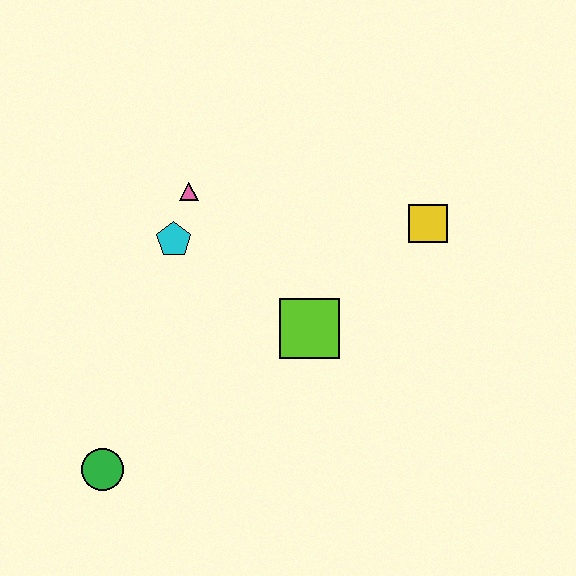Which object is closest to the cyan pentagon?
The pink triangle is closest to the cyan pentagon.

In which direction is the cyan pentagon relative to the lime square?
The cyan pentagon is to the left of the lime square.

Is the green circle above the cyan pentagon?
No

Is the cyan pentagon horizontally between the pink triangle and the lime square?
No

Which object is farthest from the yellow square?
The green circle is farthest from the yellow square.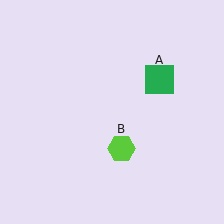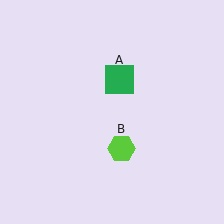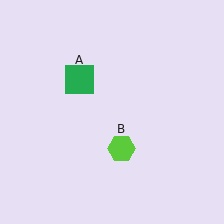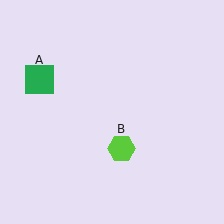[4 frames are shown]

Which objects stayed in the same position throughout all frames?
Lime hexagon (object B) remained stationary.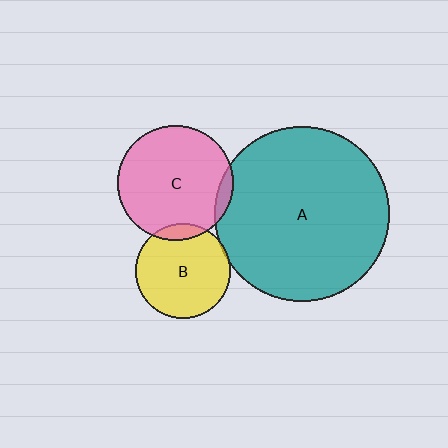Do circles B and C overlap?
Yes.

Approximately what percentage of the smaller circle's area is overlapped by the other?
Approximately 10%.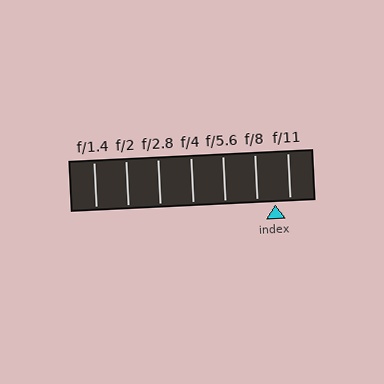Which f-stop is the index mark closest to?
The index mark is closest to f/11.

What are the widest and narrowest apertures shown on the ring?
The widest aperture shown is f/1.4 and the narrowest is f/11.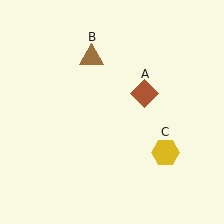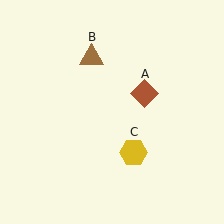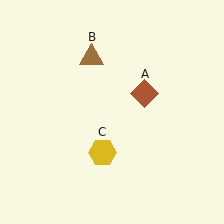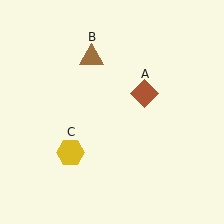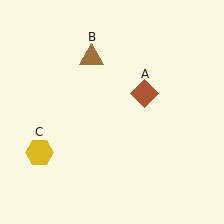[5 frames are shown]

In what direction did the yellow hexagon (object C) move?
The yellow hexagon (object C) moved left.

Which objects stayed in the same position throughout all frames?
Brown diamond (object A) and brown triangle (object B) remained stationary.